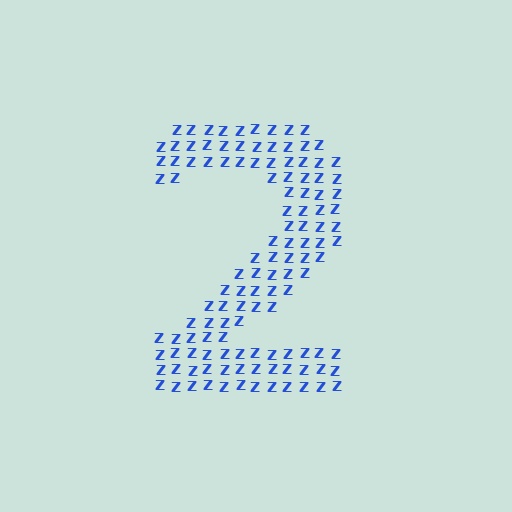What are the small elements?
The small elements are letter Z's.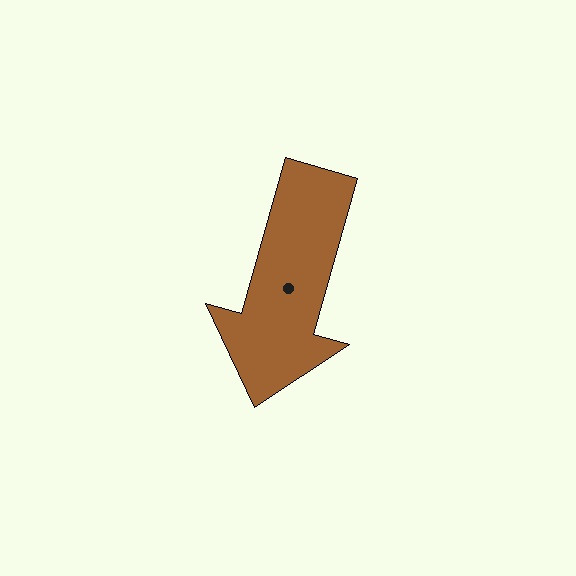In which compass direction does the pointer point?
South.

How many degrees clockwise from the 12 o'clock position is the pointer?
Approximately 196 degrees.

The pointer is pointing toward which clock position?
Roughly 7 o'clock.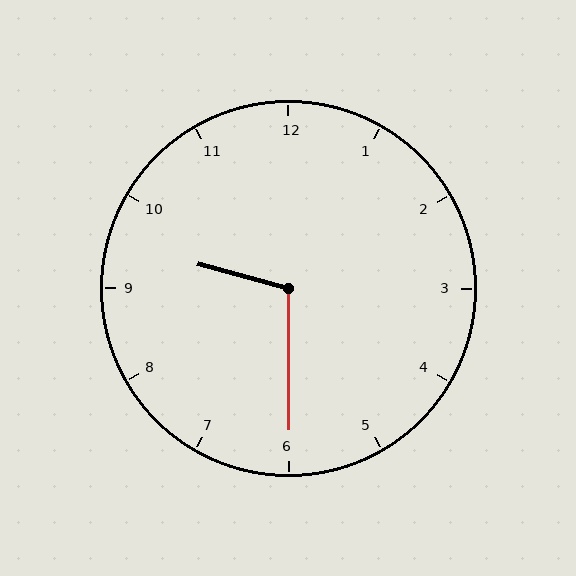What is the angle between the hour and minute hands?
Approximately 105 degrees.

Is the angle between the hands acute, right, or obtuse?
It is obtuse.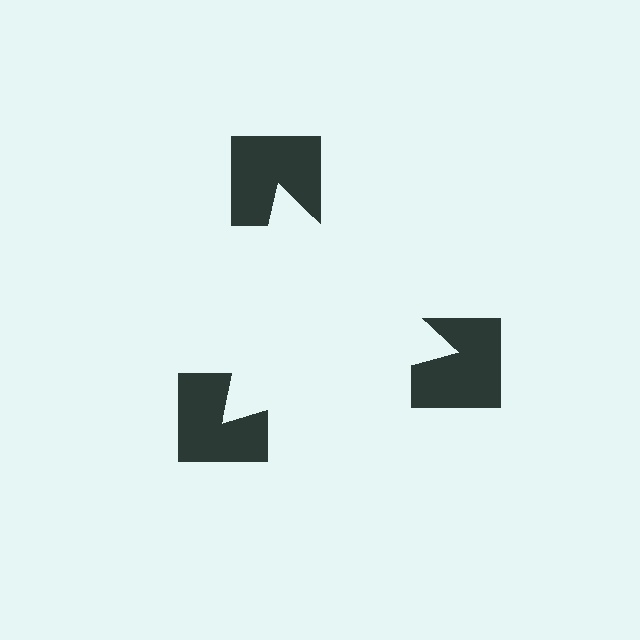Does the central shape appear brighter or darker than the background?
It typically appears slightly brighter than the background, even though no actual brightness change is drawn.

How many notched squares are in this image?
There are 3 — one at each vertex of the illusory triangle.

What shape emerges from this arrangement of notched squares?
An illusory triangle — its edges are inferred from the aligned wedge cuts in the notched squares, not physically drawn.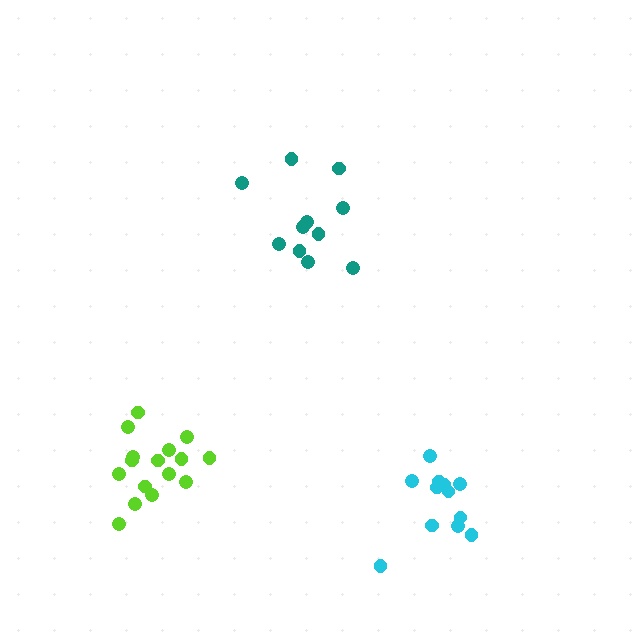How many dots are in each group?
Group 1: 12 dots, Group 2: 11 dots, Group 3: 17 dots (40 total).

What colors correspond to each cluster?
The clusters are colored: cyan, teal, lime.